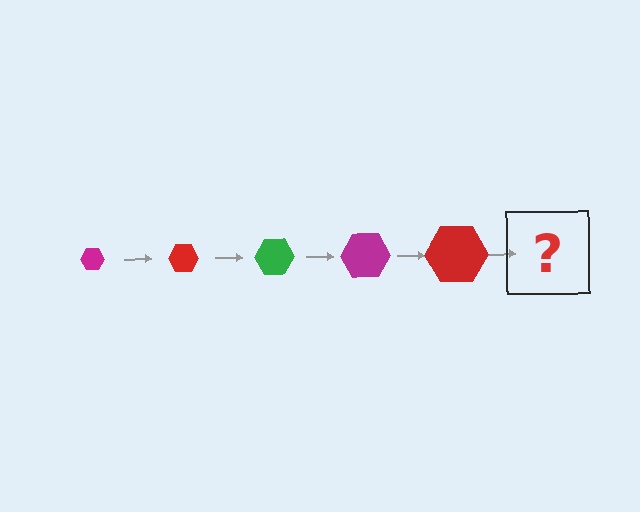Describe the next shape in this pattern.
It should be a green hexagon, larger than the previous one.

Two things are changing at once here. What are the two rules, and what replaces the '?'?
The two rules are that the hexagon grows larger each step and the color cycles through magenta, red, and green. The '?' should be a green hexagon, larger than the previous one.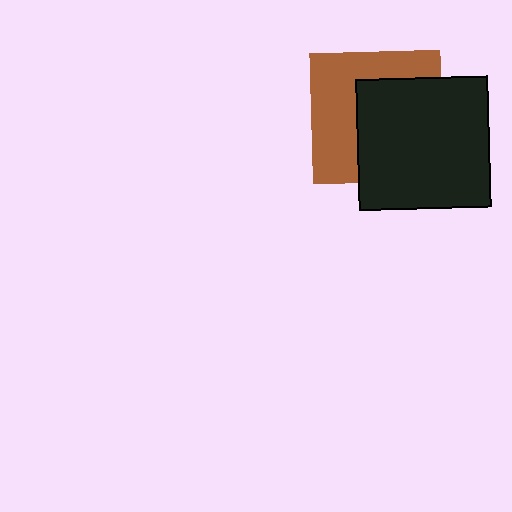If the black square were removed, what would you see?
You would see the complete brown square.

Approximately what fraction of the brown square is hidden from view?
Roughly 53% of the brown square is hidden behind the black square.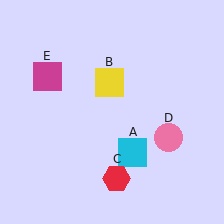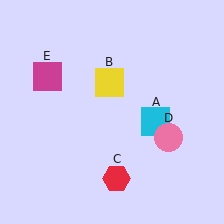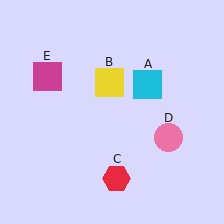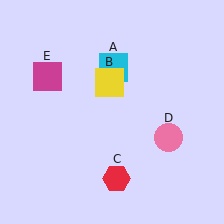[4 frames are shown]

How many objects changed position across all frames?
1 object changed position: cyan square (object A).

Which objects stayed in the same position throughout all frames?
Yellow square (object B) and red hexagon (object C) and pink circle (object D) and magenta square (object E) remained stationary.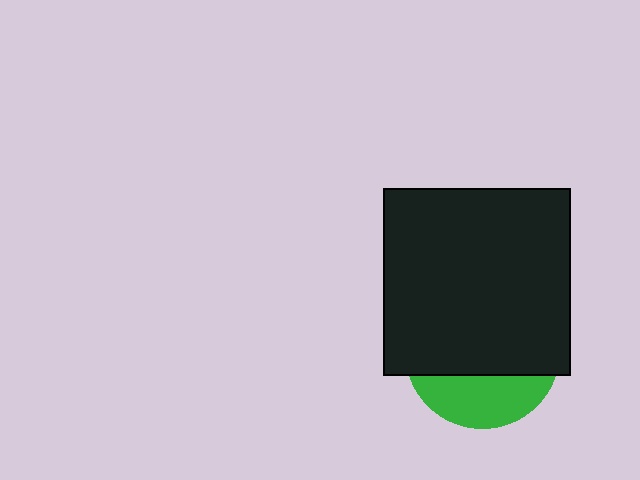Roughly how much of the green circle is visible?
A small part of it is visible (roughly 31%).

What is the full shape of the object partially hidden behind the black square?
The partially hidden object is a green circle.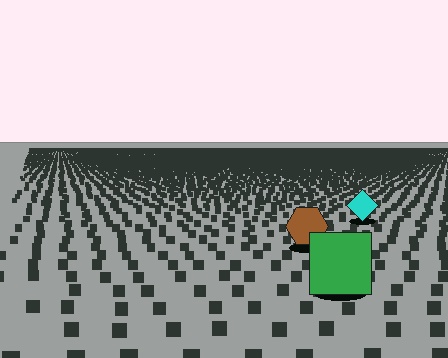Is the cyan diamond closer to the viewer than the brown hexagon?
No. The brown hexagon is closer — you can tell from the texture gradient: the ground texture is coarser near it.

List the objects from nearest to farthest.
From nearest to farthest: the green square, the brown hexagon, the cyan diamond.